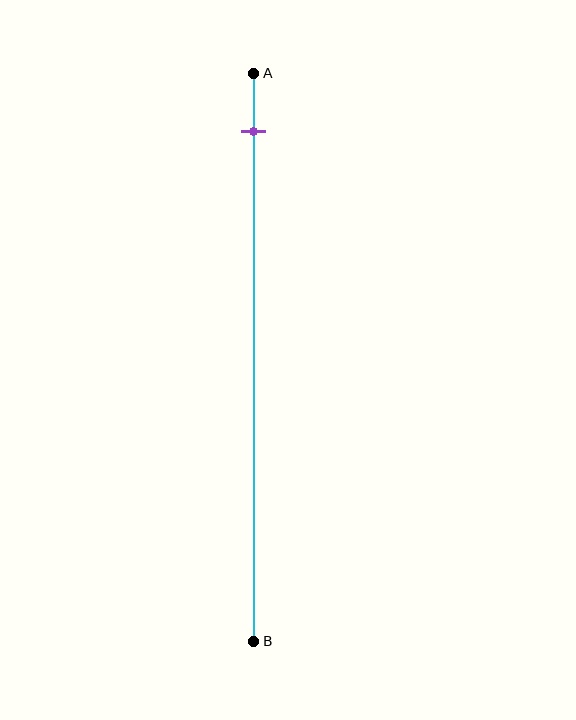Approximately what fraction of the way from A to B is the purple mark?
The purple mark is approximately 10% of the way from A to B.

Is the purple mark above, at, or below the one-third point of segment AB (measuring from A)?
The purple mark is above the one-third point of segment AB.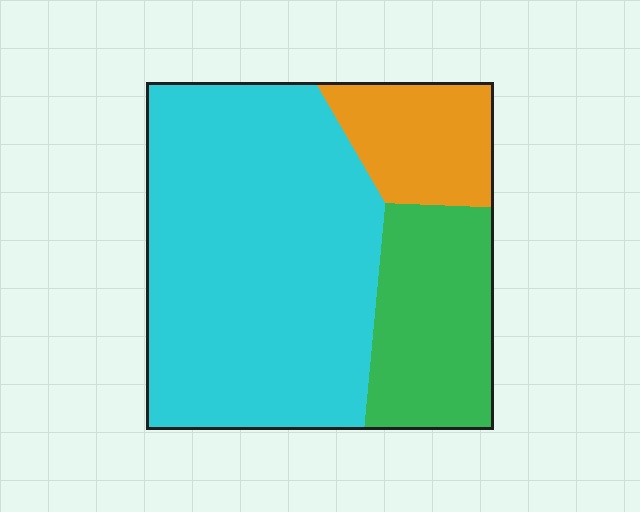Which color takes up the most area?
Cyan, at roughly 65%.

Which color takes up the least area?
Orange, at roughly 15%.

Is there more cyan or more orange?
Cyan.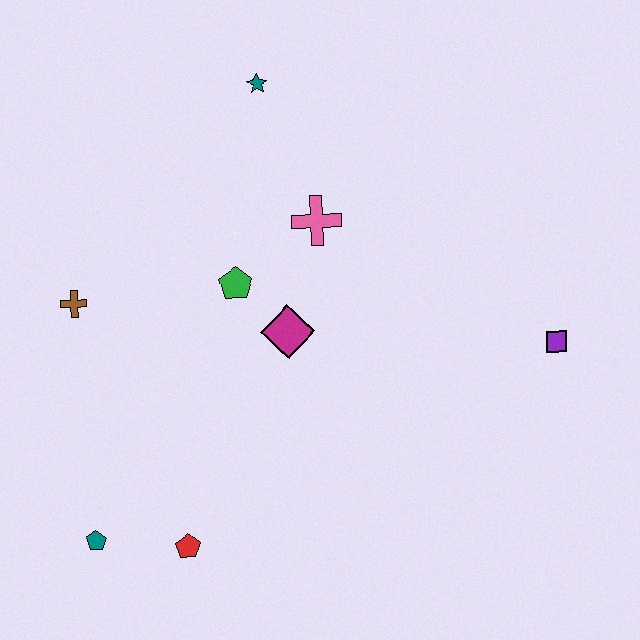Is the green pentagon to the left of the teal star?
Yes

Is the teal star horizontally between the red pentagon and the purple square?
Yes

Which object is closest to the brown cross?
The green pentagon is closest to the brown cross.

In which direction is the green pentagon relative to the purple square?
The green pentagon is to the left of the purple square.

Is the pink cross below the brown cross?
No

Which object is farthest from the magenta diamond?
The teal pentagon is farthest from the magenta diamond.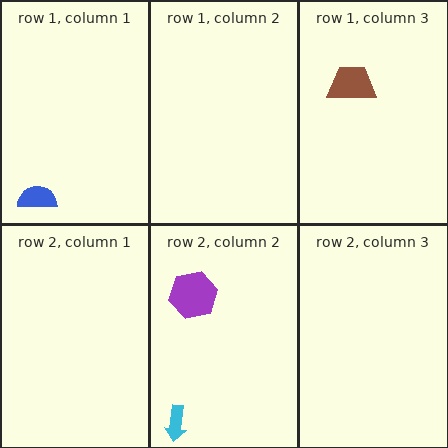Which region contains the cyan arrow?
The row 2, column 2 region.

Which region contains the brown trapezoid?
The row 1, column 3 region.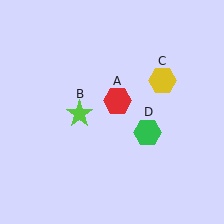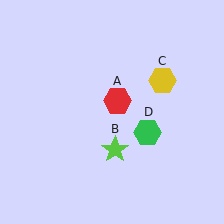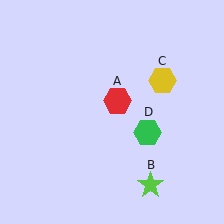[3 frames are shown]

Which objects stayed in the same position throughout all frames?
Red hexagon (object A) and yellow hexagon (object C) and green hexagon (object D) remained stationary.